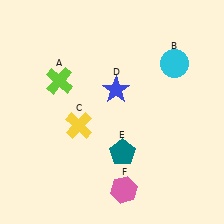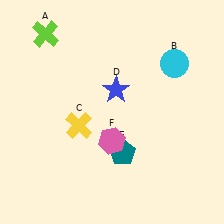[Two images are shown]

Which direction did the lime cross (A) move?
The lime cross (A) moved up.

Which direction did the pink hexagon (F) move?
The pink hexagon (F) moved up.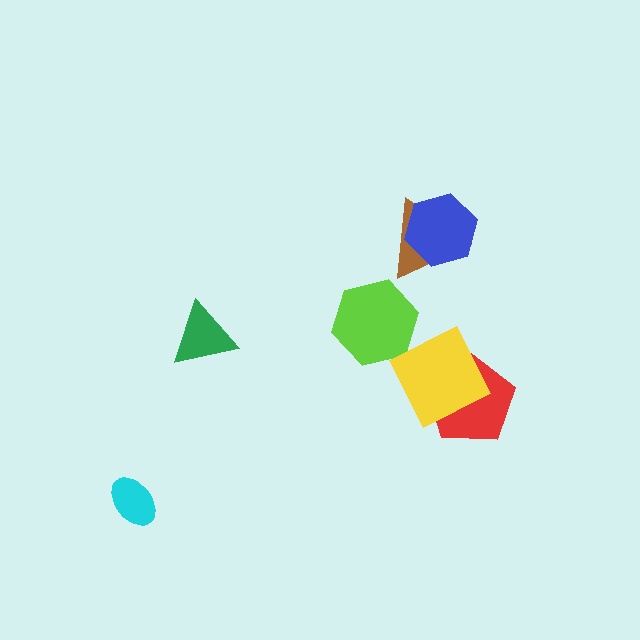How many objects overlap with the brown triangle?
1 object overlaps with the brown triangle.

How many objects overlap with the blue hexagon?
1 object overlaps with the blue hexagon.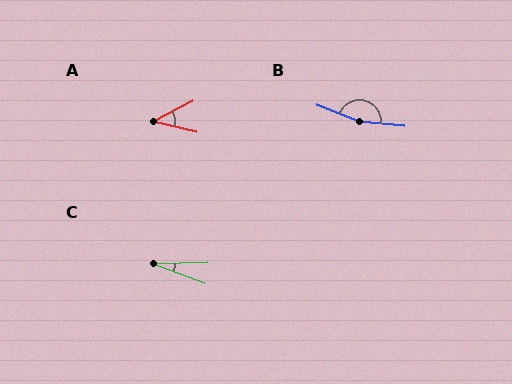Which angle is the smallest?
C, at approximately 22 degrees.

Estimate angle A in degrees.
Approximately 40 degrees.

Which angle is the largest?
B, at approximately 164 degrees.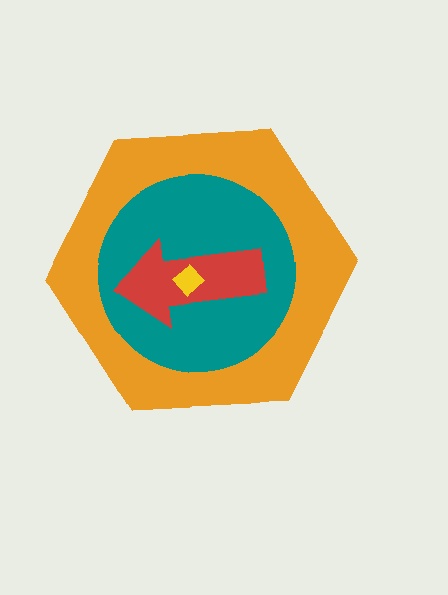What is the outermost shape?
The orange hexagon.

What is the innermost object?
The yellow diamond.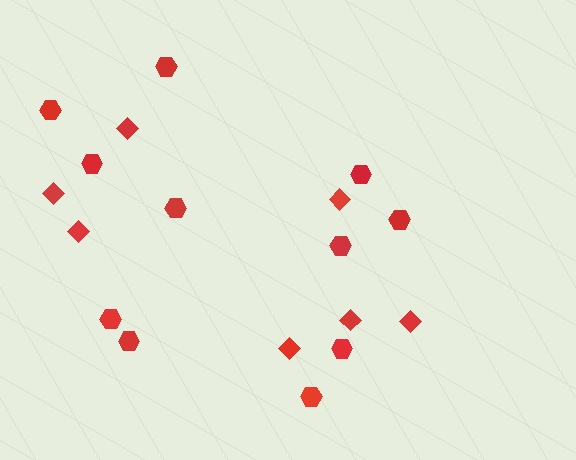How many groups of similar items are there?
There are 2 groups: one group of diamonds (7) and one group of hexagons (11).